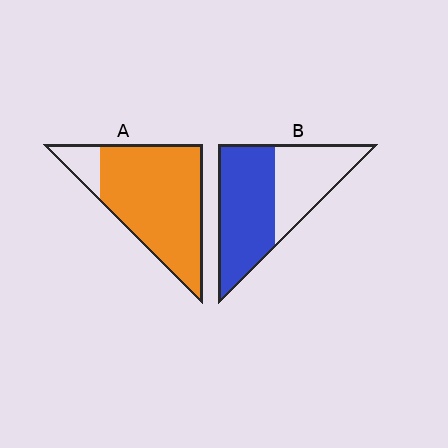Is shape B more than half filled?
Yes.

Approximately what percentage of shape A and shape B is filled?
A is approximately 85% and B is approximately 60%.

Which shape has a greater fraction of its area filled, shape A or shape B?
Shape A.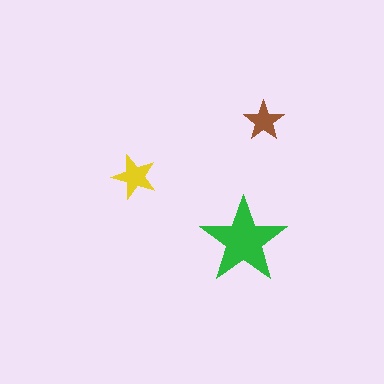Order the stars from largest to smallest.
the green one, the yellow one, the brown one.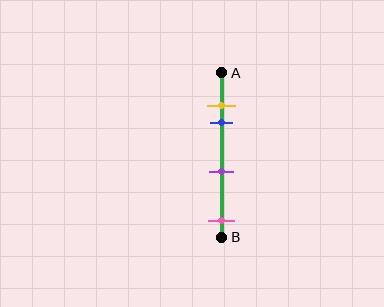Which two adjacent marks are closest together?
The yellow and blue marks are the closest adjacent pair.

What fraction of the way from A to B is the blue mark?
The blue mark is approximately 30% (0.3) of the way from A to B.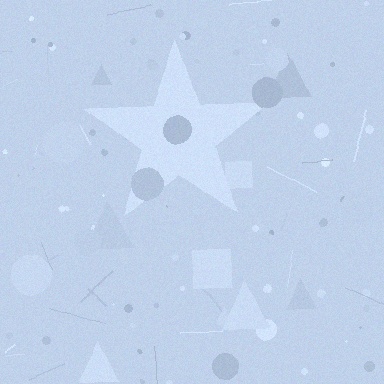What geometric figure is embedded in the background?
A star is embedded in the background.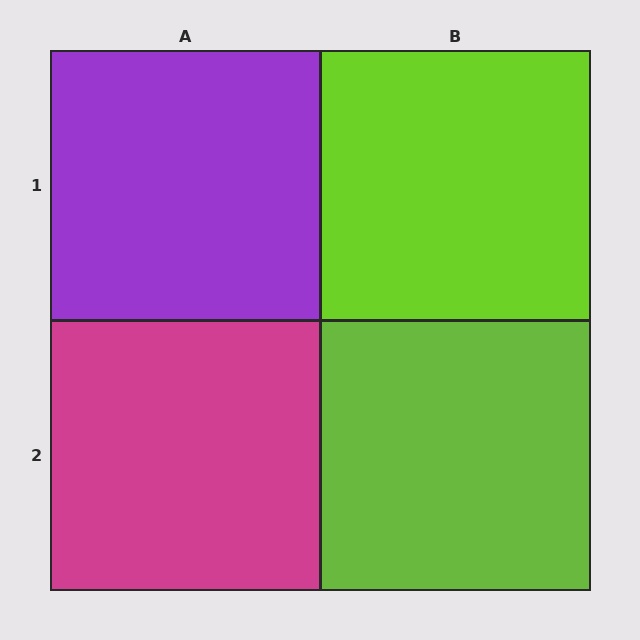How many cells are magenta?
1 cell is magenta.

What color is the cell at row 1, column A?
Purple.